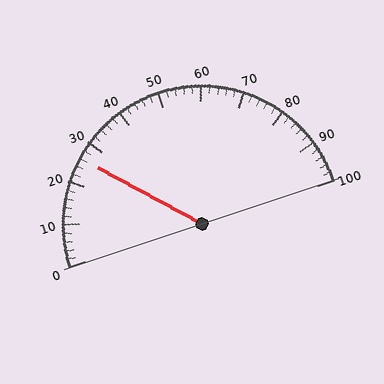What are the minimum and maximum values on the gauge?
The gauge ranges from 0 to 100.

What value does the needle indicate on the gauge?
The needle indicates approximately 26.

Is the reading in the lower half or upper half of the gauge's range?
The reading is in the lower half of the range (0 to 100).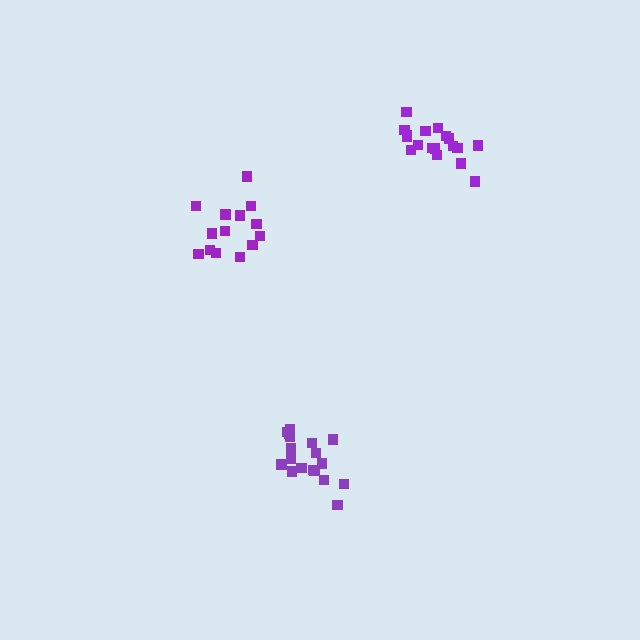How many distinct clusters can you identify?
There are 3 distinct clusters.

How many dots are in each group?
Group 1: 18 dots, Group 2: 14 dots, Group 3: 18 dots (50 total).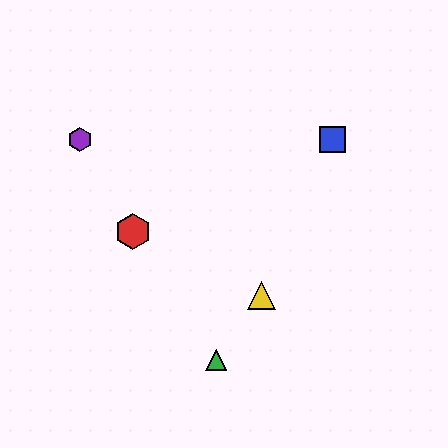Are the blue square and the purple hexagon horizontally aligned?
Yes, both are at y≈140.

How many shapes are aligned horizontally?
2 shapes (the blue square, the purple hexagon) are aligned horizontally.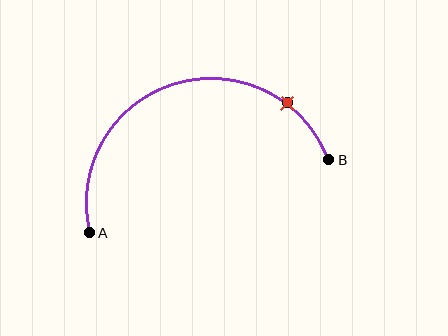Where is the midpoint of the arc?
The arc midpoint is the point on the curve farthest from the straight line joining A and B. It sits above that line.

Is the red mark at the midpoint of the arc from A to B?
No. The red mark lies on the arc but is closer to endpoint B. The arc midpoint would be at the point on the curve equidistant along the arc from both A and B.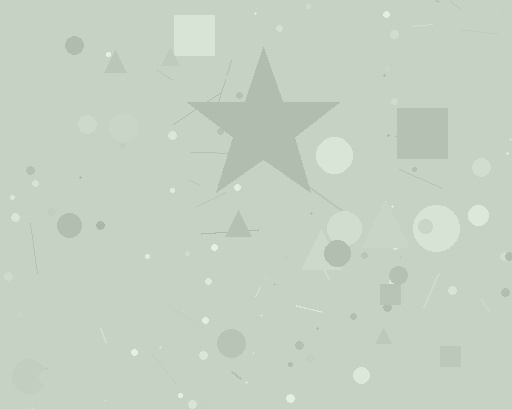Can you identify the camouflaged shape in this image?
The camouflaged shape is a star.